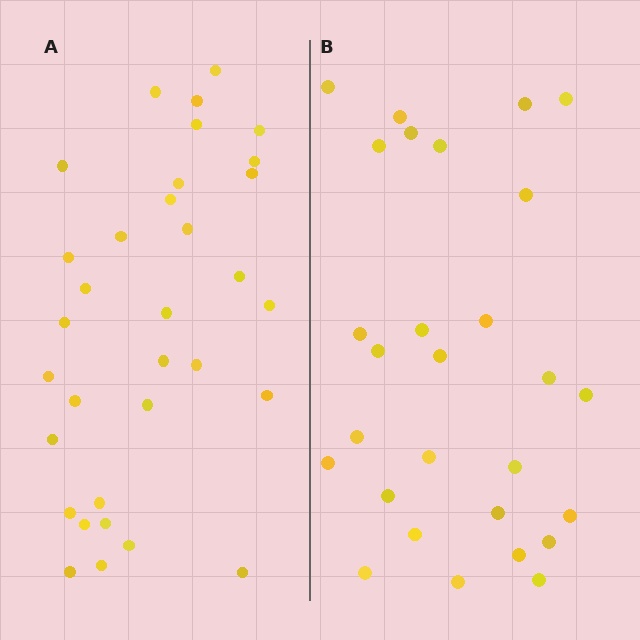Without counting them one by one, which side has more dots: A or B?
Region A (the left region) has more dots.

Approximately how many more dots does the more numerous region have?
Region A has about 5 more dots than region B.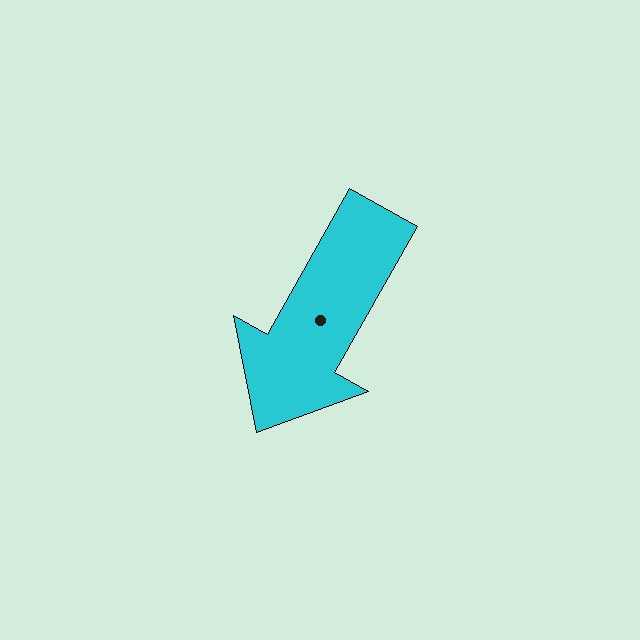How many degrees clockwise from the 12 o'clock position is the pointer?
Approximately 209 degrees.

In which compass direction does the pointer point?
Southwest.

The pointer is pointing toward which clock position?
Roughly 7 o'clock.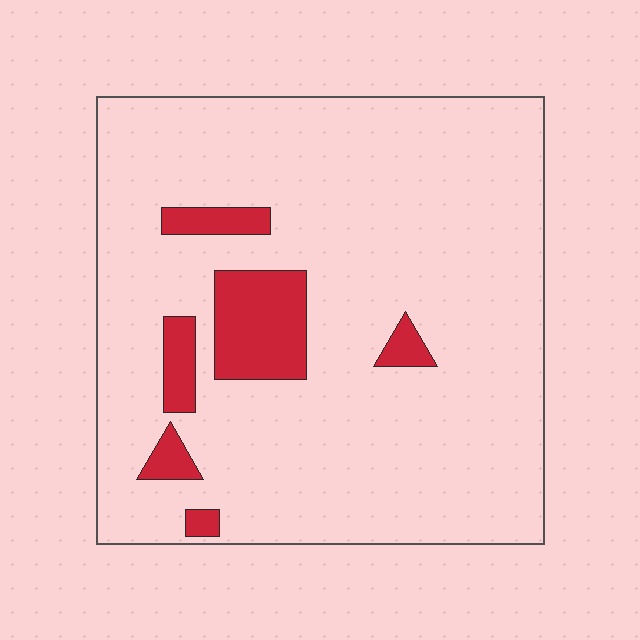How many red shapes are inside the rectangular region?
6.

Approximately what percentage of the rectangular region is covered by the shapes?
Approximately 10%.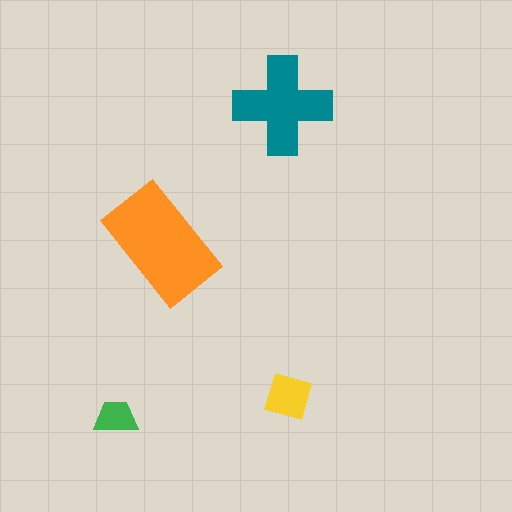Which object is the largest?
The orange rectangle.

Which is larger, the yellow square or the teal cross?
The teal cross.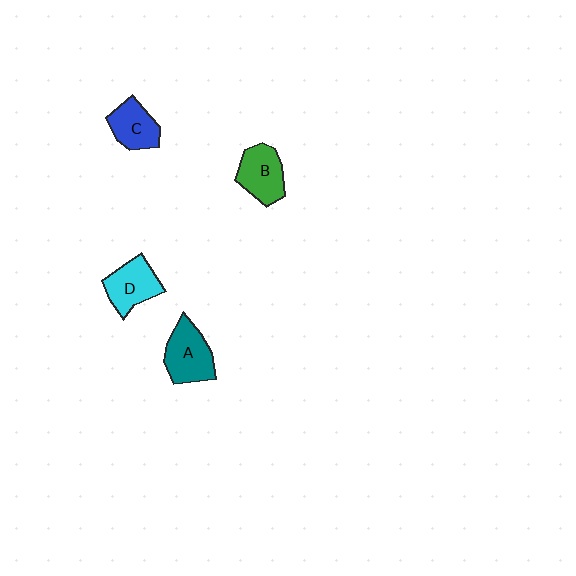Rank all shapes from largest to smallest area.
From largest to smallest: A (teal), B (green), D (cyan), C (blue).